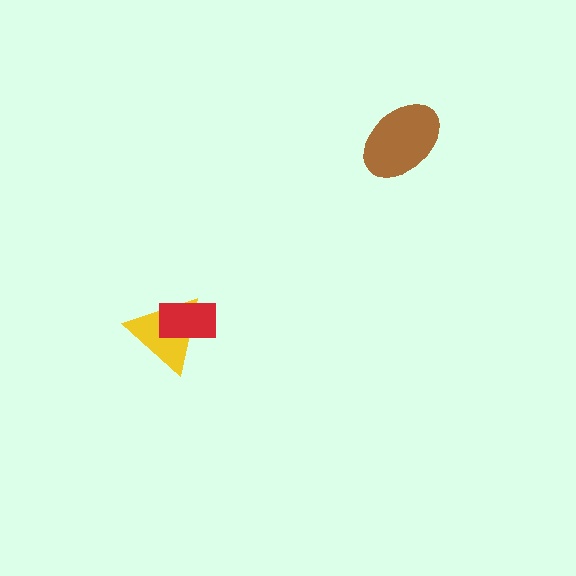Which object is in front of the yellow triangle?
The red rectangle is in front of the yellow triangle.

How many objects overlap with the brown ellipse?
0 objects overlap with the brown ellipse.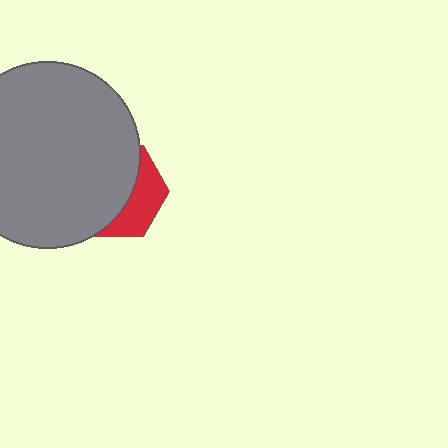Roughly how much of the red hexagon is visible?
A small part of it is visible (roughly 36%).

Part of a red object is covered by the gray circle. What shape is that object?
It is a hexagon.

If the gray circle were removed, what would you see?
You would see the complete red hexagon.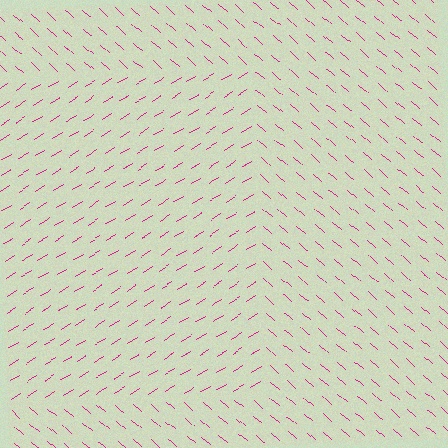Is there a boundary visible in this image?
Yes, there is a texture boundary formed by a change in line orientation.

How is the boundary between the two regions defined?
The boundary is defined purely by a change in line orientation (approximately 73 degrees difference). All lines are the same color and thickness.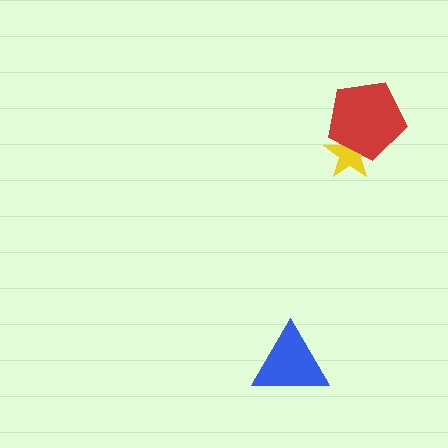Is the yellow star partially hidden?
Yes, it is partially covered by another shape.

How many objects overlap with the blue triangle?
0 objects overlap with the blue triangle.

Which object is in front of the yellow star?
The red pentagon is in front of the yellow star.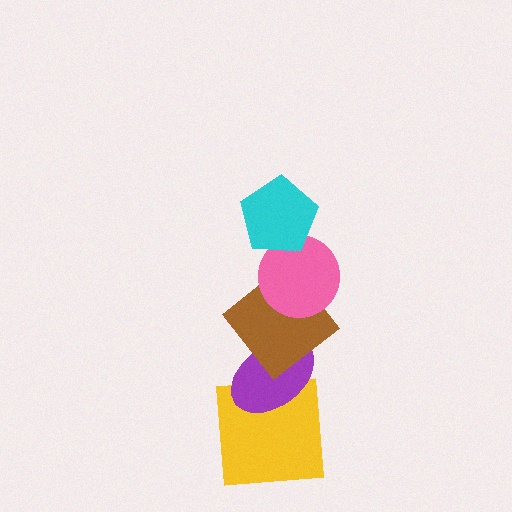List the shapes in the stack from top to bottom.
From top to bottom: the cyan pentagon, the pink circle, the brown diamond, the purple ellipse, the yellow square.